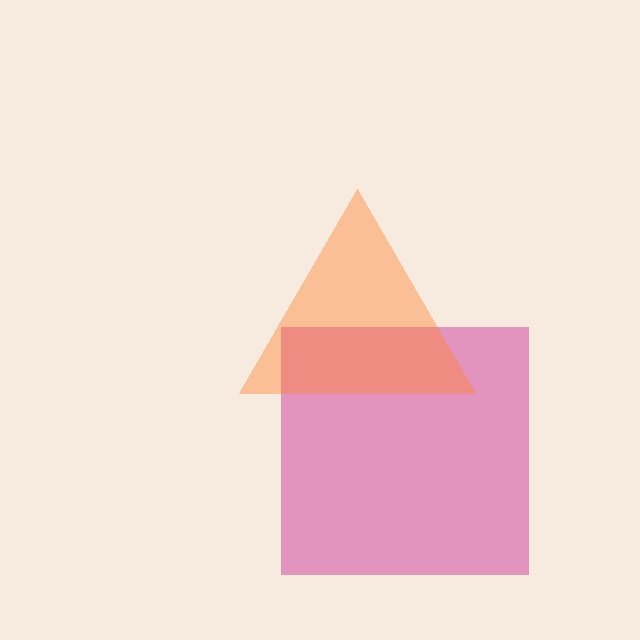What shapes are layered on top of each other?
The layered shapes are: a magenta square, an orange triangle.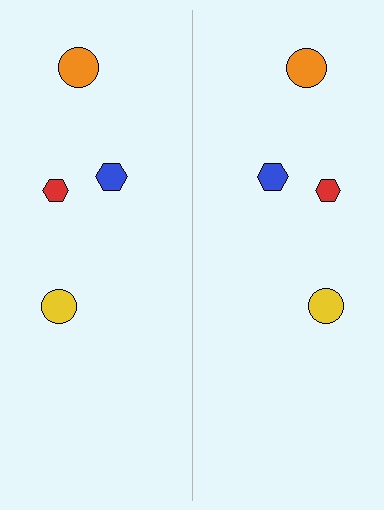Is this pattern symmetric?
Yes, this pattern has bilateral (reflection) symmetry.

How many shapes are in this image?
There are 8 shapes in this image.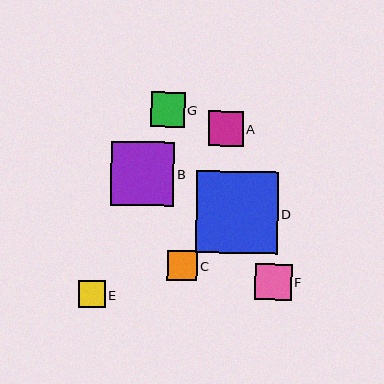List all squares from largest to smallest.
From largest to smallest: D, B, F, A, G, C, E.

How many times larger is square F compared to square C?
Square F is approximately 1.2 times the size of square C.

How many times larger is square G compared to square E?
Square G is approximately 1.3 times the size of square E.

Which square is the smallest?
Square E is the smallest with a size of approximately 27 pixels.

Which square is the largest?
Square D is the largest with a size of approximately 82 pixels.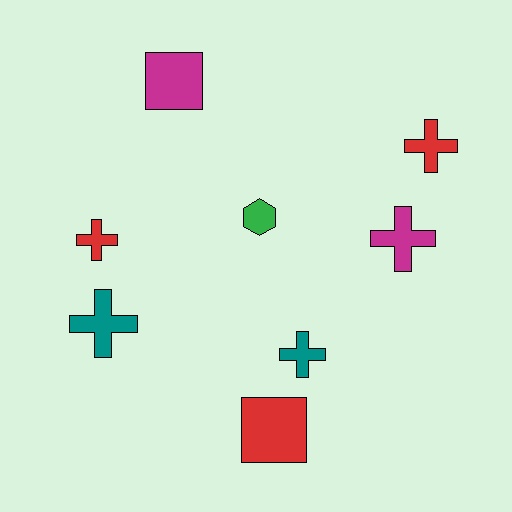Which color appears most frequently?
Red, with 3 objects.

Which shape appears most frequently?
Cross, with 5 objects.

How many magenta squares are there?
There is 1 magenta square.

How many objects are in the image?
There are 8 objects.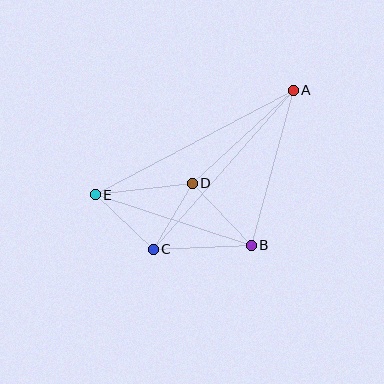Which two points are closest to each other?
Points C and D are closest to each other.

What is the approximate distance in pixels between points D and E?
The distance between D and E is approximately 98 pixels.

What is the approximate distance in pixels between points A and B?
The distance between A and B is approximately 161 pixels.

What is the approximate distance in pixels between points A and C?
The distance between A and C is approximately 212 pixels.